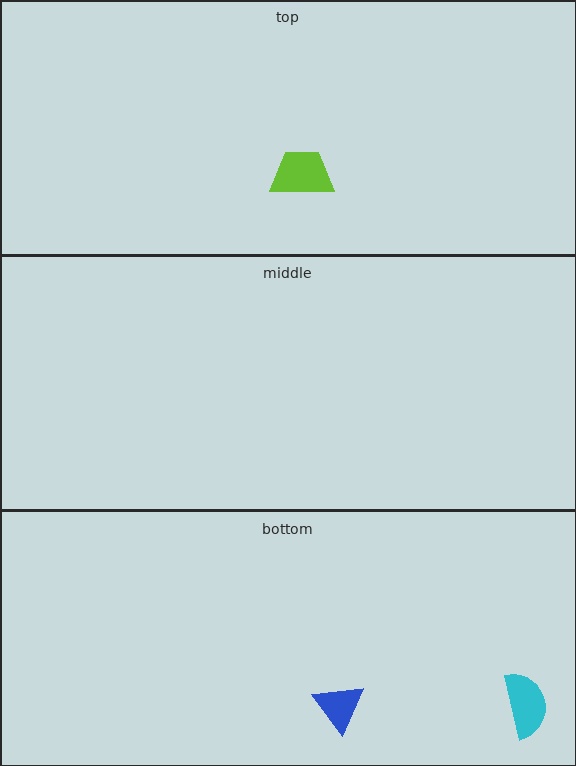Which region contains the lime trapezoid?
The top region.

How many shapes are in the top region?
1.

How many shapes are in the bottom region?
2.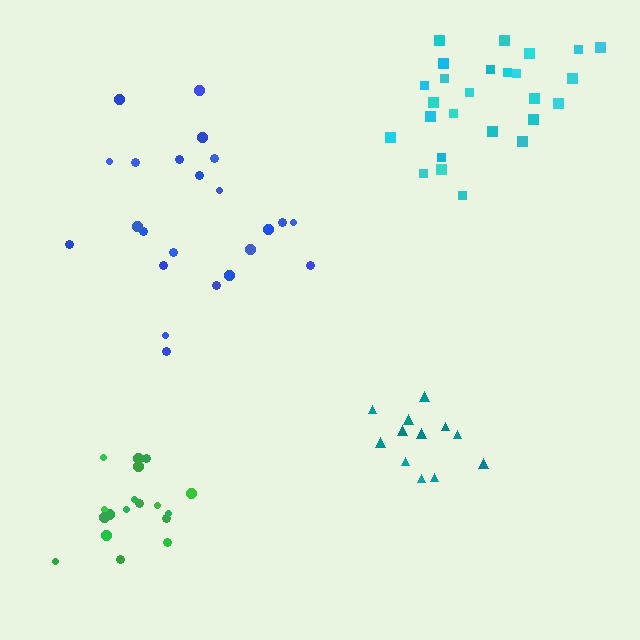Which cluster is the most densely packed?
Green.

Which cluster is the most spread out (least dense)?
Blue.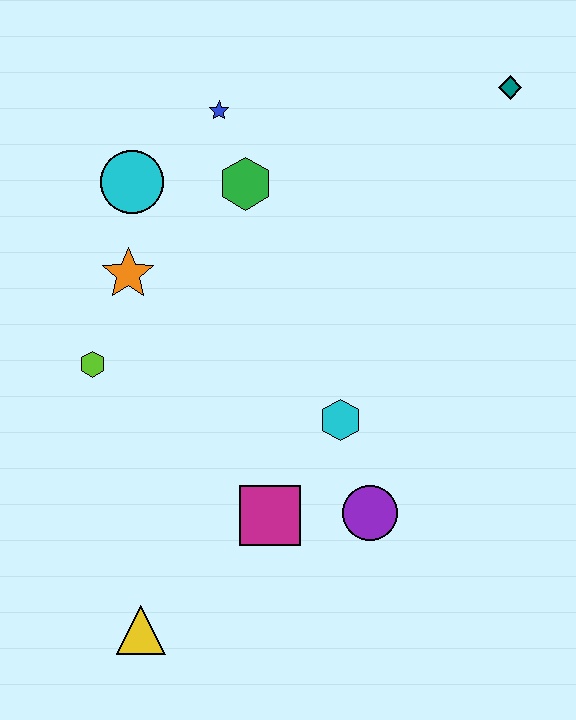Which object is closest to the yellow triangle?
The magenta square is closest to the yellow triangle.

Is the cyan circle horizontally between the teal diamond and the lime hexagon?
Yes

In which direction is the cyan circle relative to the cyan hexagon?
The cyan circle is above the cyan hexagon.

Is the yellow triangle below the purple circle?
Yes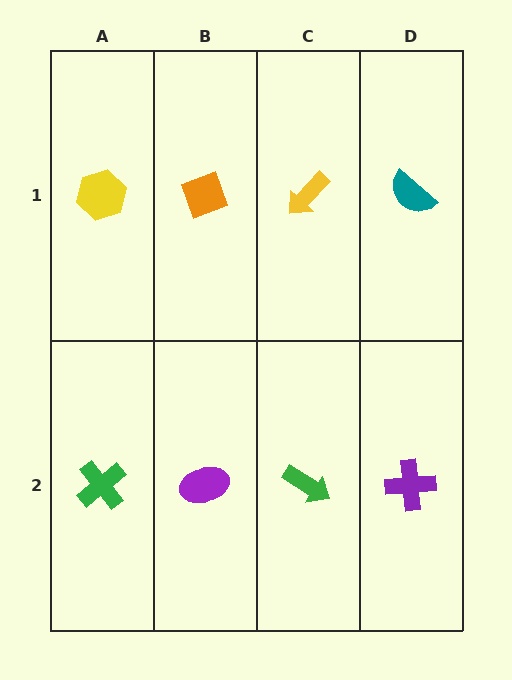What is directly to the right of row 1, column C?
A teal semicircle.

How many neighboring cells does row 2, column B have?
3.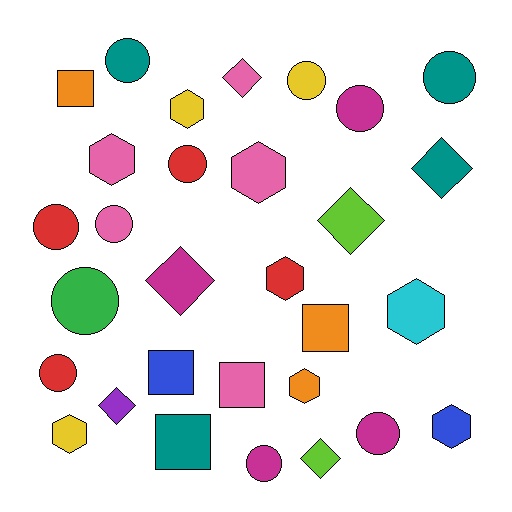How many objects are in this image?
There are 30 objects.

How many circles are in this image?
There are 11 circles.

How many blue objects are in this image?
There are 2 blue objects.